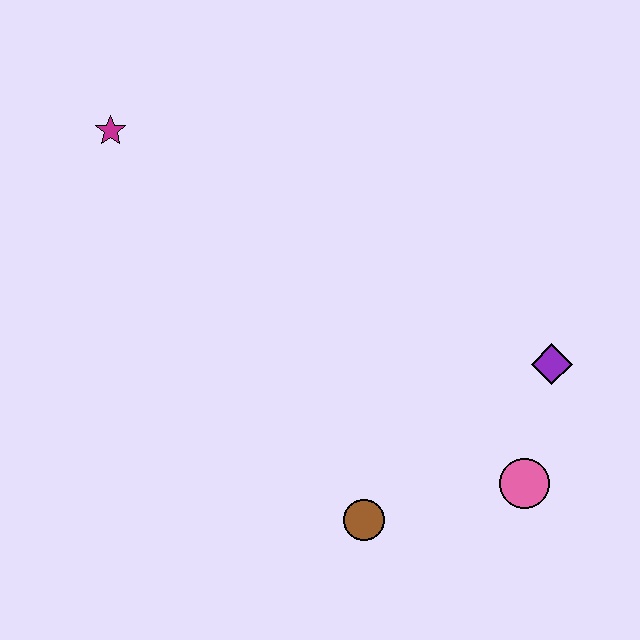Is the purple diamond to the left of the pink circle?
No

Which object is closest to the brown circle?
The pink circle is closest to the brown circle.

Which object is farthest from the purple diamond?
The magenta star is farthest from the purple diamond.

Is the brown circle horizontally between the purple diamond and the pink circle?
No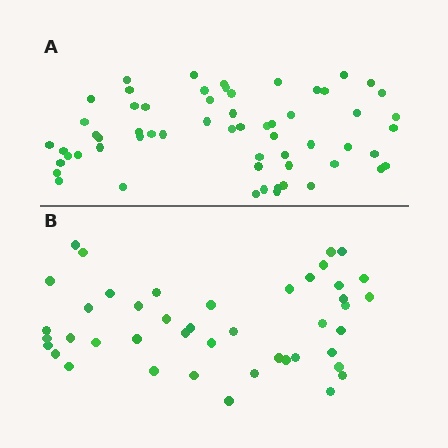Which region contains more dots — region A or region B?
Region A (the top region) has more dots.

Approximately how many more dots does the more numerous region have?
Region A has approximately 15 more dots than region B.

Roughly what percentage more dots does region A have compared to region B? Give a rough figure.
About 35% more.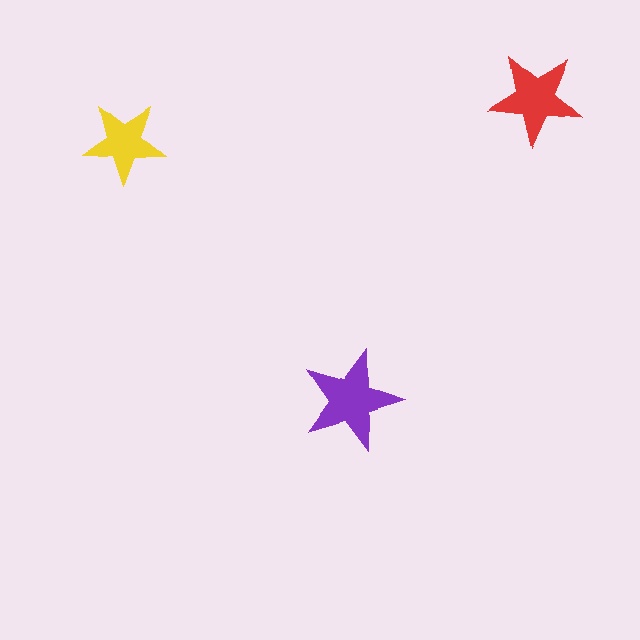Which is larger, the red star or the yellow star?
The red one.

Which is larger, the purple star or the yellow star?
The purple one.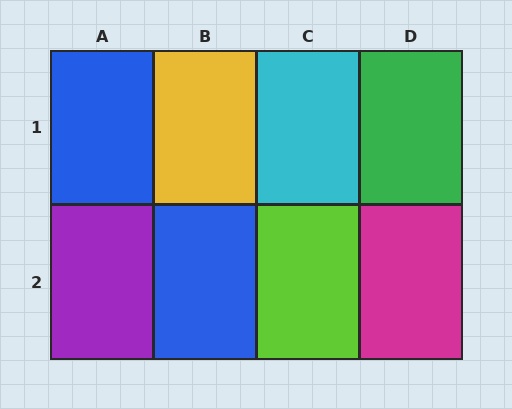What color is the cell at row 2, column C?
Lime.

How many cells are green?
1 cell is green.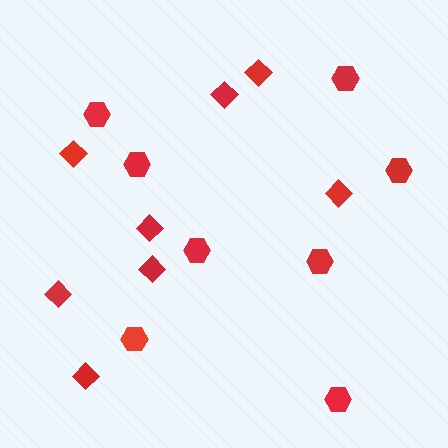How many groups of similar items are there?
There are 2 groups: one group of diamonds (8) and one group of hexagons (8).